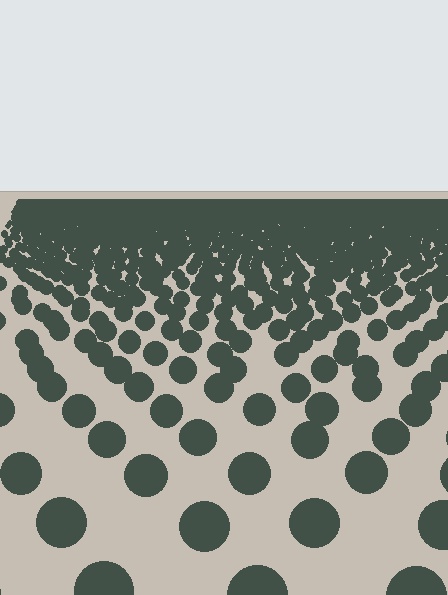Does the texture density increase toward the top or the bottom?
Density increases toward the top.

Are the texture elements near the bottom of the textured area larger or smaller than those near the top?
Larger. Near the bottom, elements are closer to the viewer and appear at a bigger on-screen size.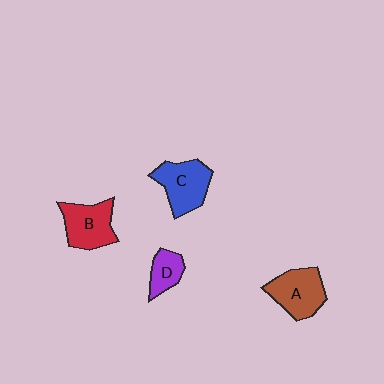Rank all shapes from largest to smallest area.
From largest to smallest: C (blue), A (brown), B (red), D (purple).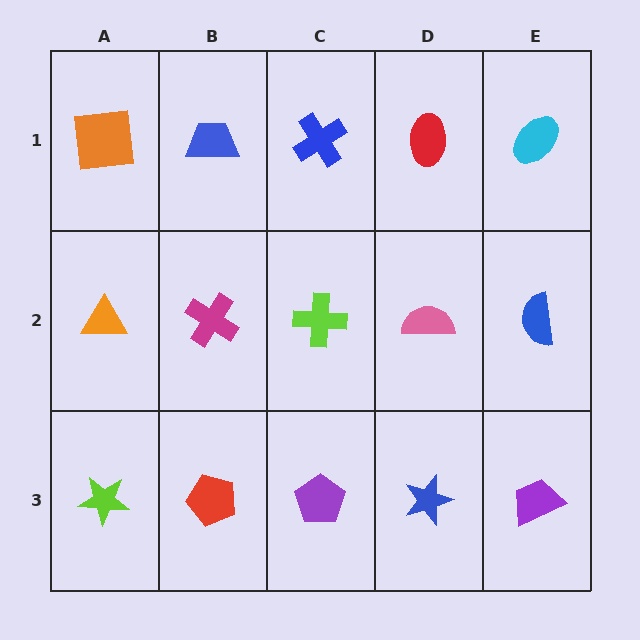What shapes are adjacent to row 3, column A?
An orange triangle (row 2, column A), a red pentagon (row 3, column B).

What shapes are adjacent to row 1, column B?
A magenta cross (row 2, column B), an orange square (row 1, column A), a blue cross (row 1, column C).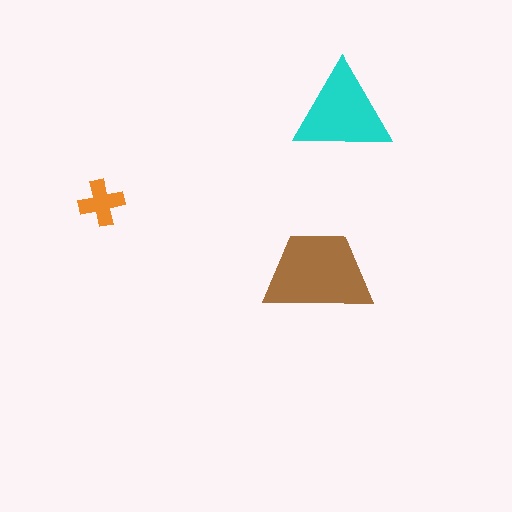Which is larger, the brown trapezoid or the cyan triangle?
The brown trapezoid.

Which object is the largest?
The brown trapezoid.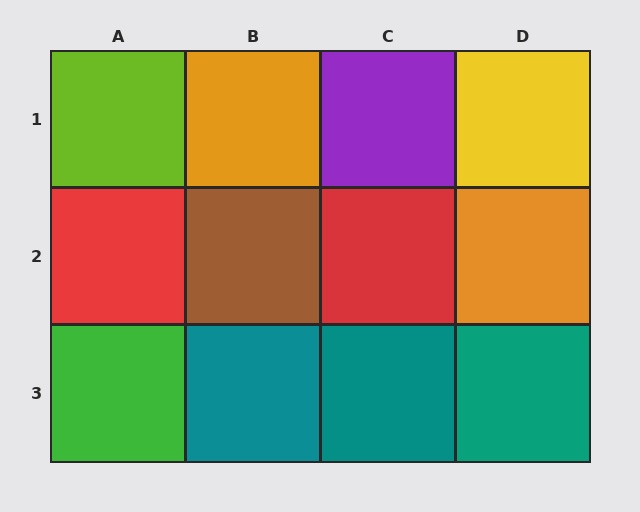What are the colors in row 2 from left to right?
Red, brown, red, orange.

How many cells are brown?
1 cell is brown.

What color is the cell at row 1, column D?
Yellow.